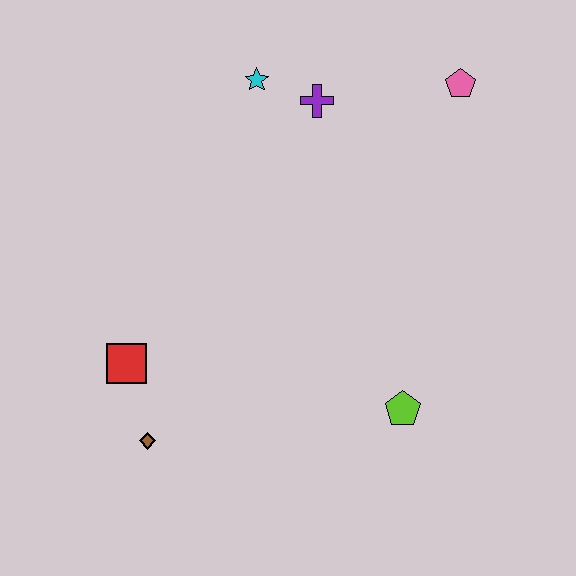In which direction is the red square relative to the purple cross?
The red square is below the purple cross.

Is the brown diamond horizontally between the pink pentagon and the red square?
Yes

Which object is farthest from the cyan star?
The brown diamond is farthest from the cyan star.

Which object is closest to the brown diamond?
The red square is closest to the brown diamond.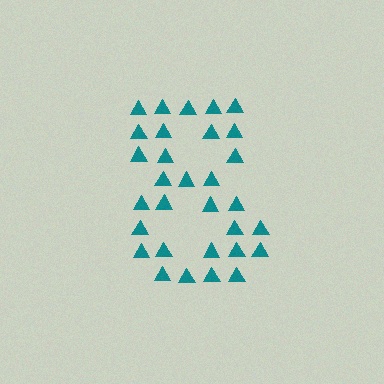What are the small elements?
The small elements are triangles.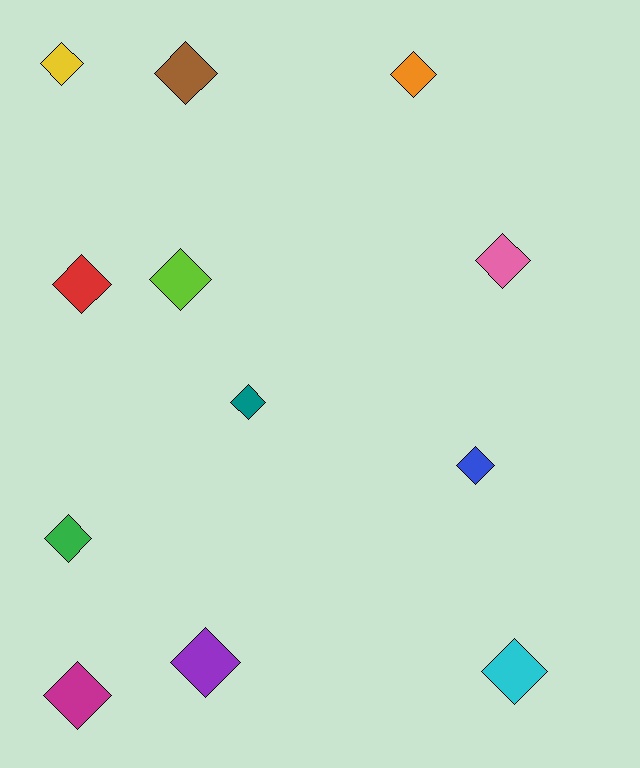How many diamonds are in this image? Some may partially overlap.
There are 12 diamonds.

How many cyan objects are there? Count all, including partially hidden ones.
There is 1 cyan object.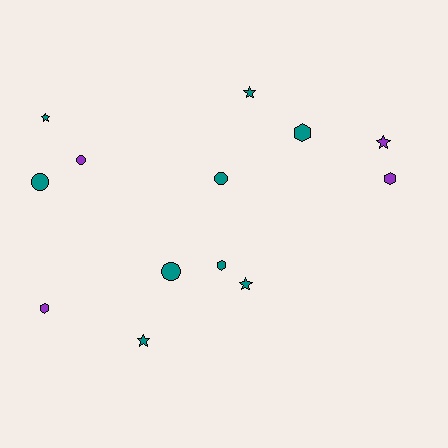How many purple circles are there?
There is 1 purple circle.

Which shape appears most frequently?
Star, with 5 objects.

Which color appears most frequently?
Teal, with 9 objects.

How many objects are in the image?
There are 13 objects.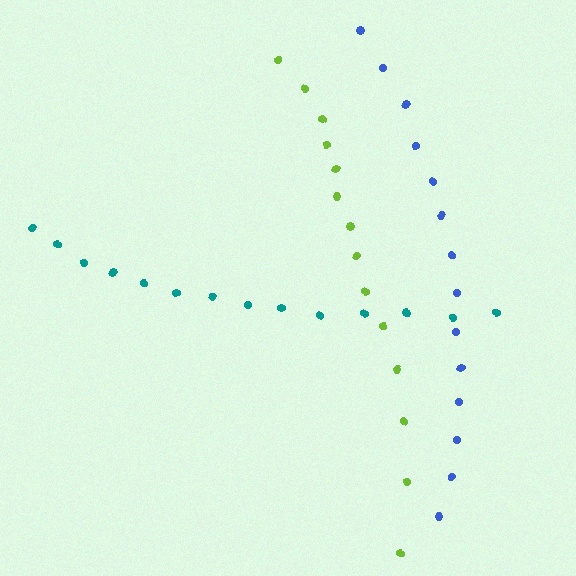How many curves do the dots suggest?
There are 3 distinct paths.